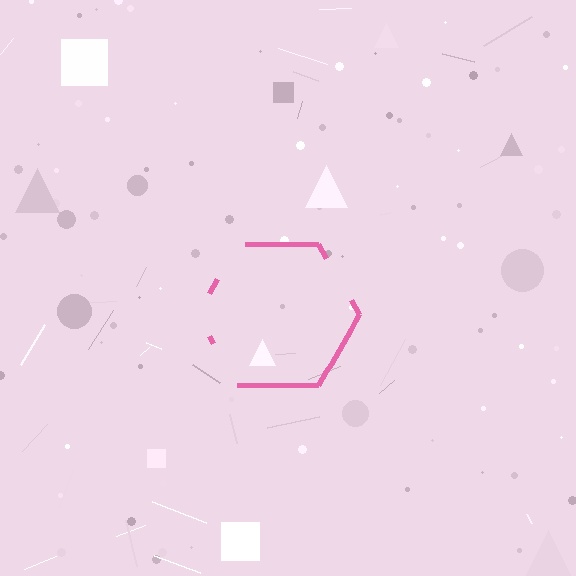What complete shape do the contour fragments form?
The contour fragments form a hexagon.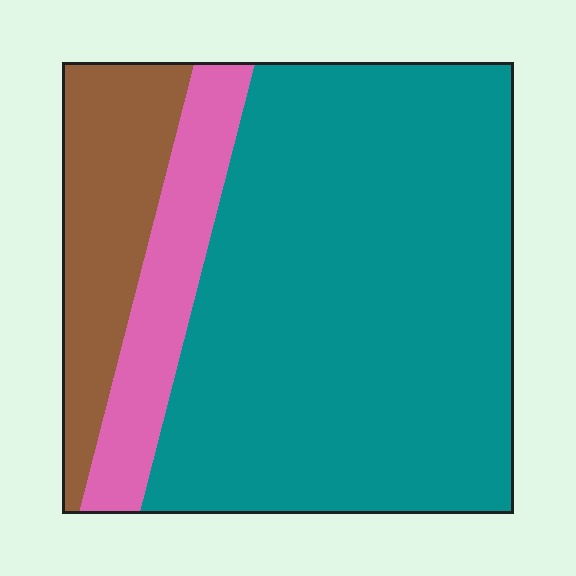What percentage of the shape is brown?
Brown takes up less than a quarter of the shape.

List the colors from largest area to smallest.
From largest to smallest: teal, brown, pink.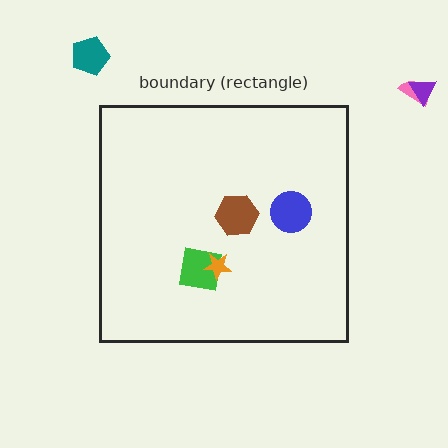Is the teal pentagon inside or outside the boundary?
Outside.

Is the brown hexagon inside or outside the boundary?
Inside.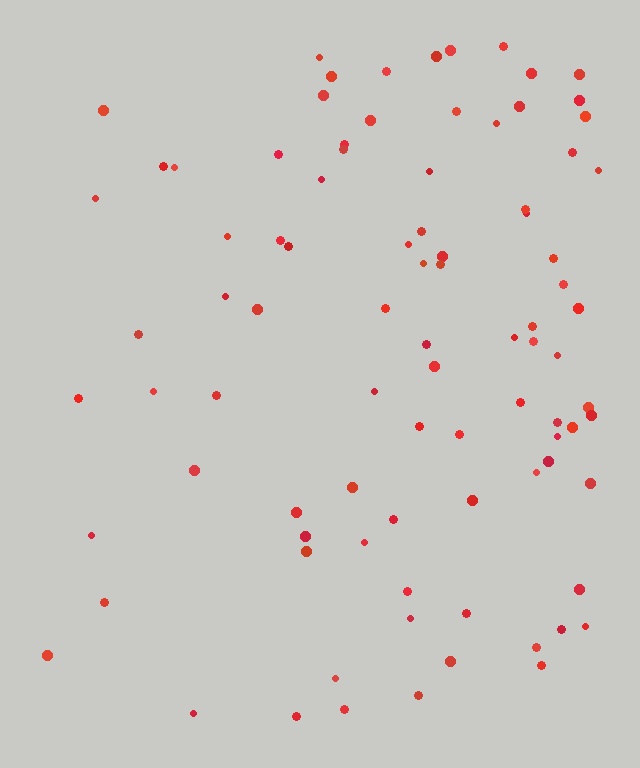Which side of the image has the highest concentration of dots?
The right.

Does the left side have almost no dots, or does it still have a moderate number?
Still a moderate number, just noticeably fewer than the right.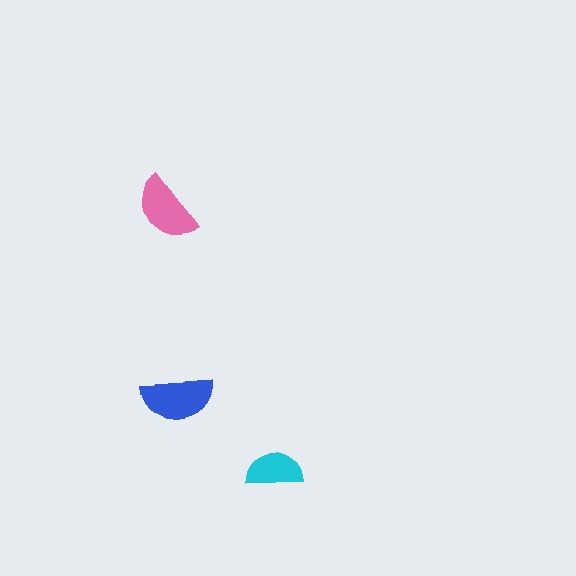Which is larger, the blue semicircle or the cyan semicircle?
The blue one.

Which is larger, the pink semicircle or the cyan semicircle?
The pink one.